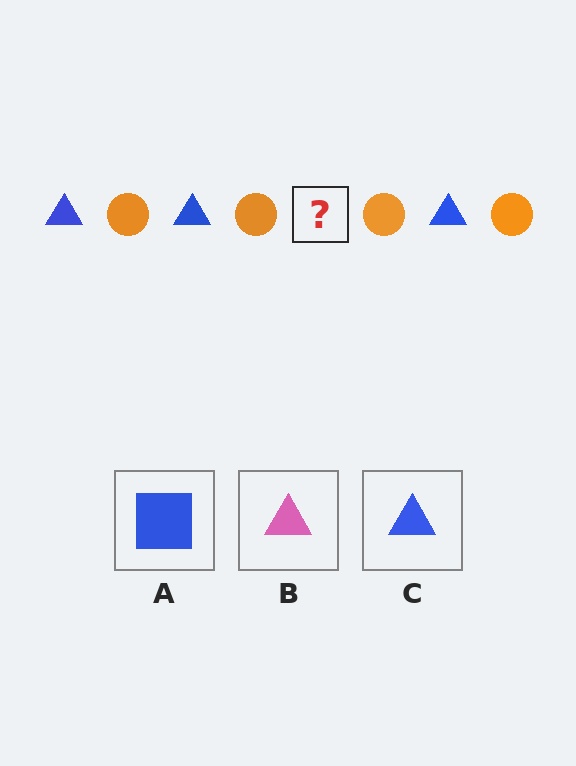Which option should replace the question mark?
Option C.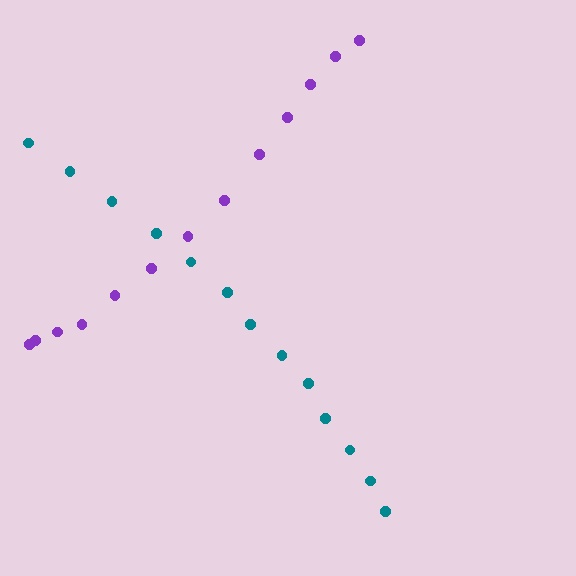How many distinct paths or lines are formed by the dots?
There are 2 distinct paths.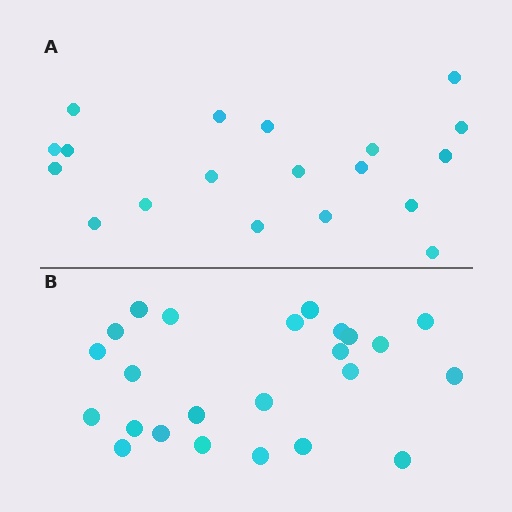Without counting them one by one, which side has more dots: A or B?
Region B (the bottom region) has more dots.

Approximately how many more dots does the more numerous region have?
Region B has about 5 more dots than region A.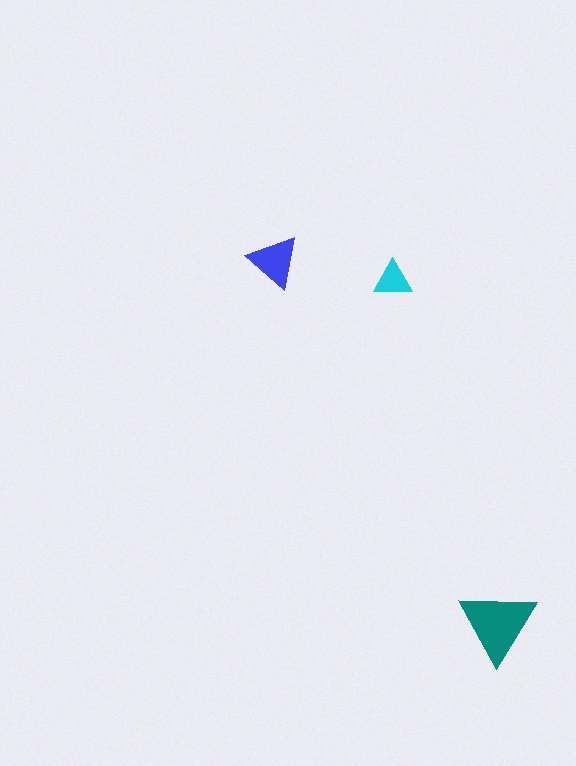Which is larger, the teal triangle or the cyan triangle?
The teal one.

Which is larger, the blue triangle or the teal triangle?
The teal one.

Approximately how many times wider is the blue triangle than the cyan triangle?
About 1.5 times wider.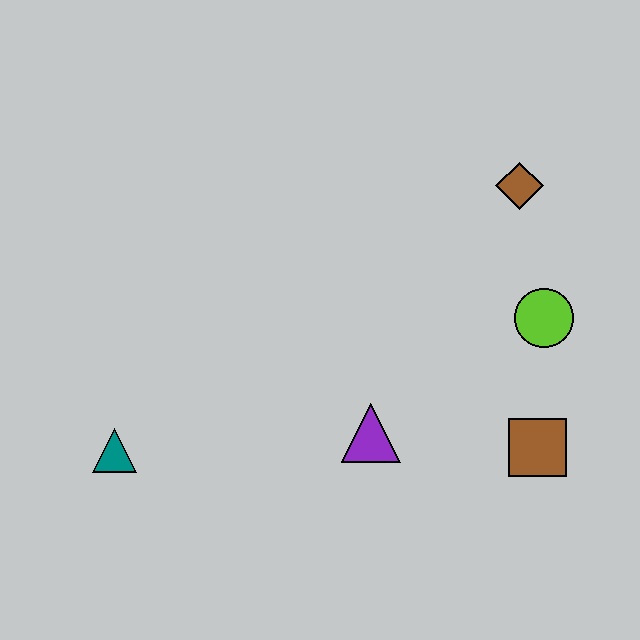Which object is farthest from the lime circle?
The teal triangle is farthest from the lime circle.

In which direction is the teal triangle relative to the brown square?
The teal triangle is to the left of the brown square.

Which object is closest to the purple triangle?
The brown square is closest to the purple triangle.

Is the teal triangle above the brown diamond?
No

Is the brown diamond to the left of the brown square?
Yes